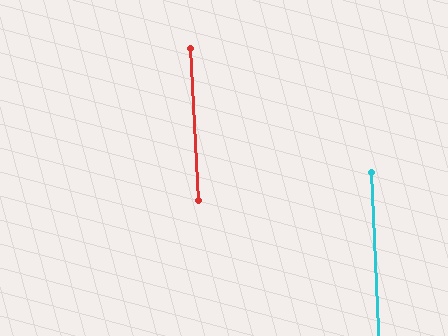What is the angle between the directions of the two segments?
Approximately 0 degrees.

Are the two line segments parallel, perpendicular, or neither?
Parallel — their directions differ by only 0.4°.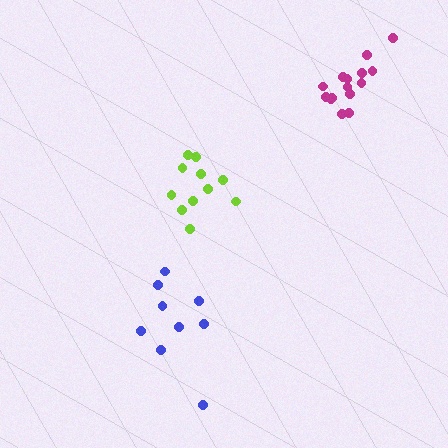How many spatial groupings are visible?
There are 3 spatial groupings.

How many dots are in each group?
Group 1: 15 dots, Group 2: 11 dots, Group 3: 9 dots (35 total).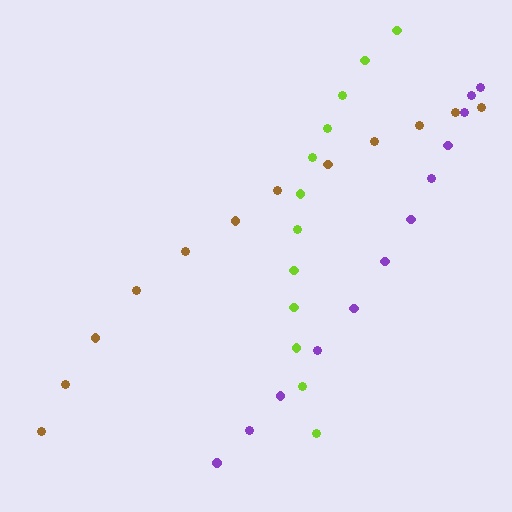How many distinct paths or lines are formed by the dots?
There are 3 distinct paths.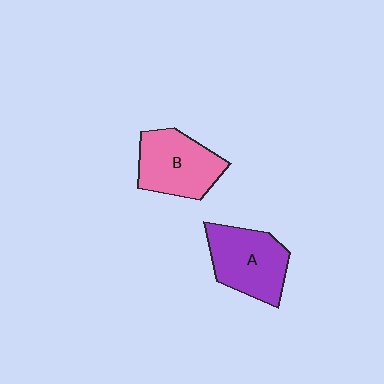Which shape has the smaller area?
Shape B (pink).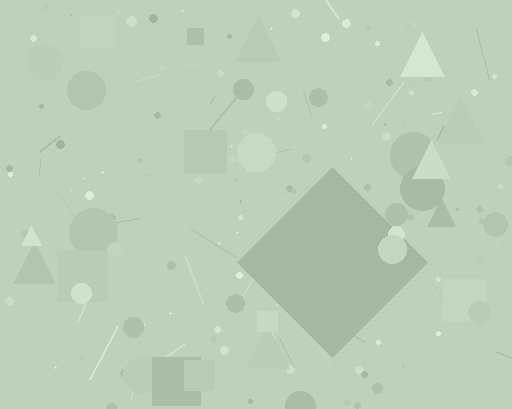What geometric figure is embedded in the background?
A diamond is embedded in the background.